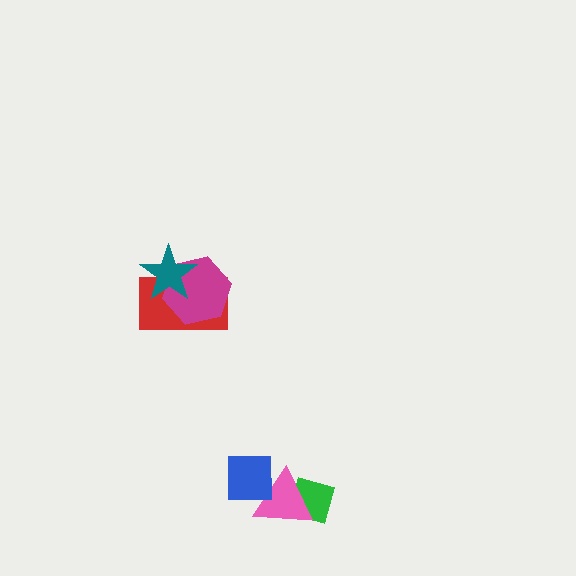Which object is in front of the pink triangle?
The blue square is in front of the pink triangle.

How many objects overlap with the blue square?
1 object overlaps with the blue square.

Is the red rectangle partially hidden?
Yes, it is partially covered by another shape.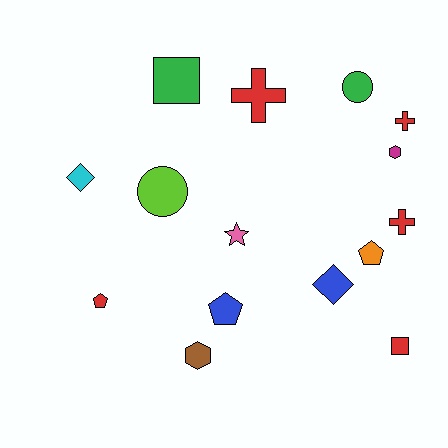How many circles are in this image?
There are 2 circles.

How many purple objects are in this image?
There are no purple objects.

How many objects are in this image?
There are 15 objects.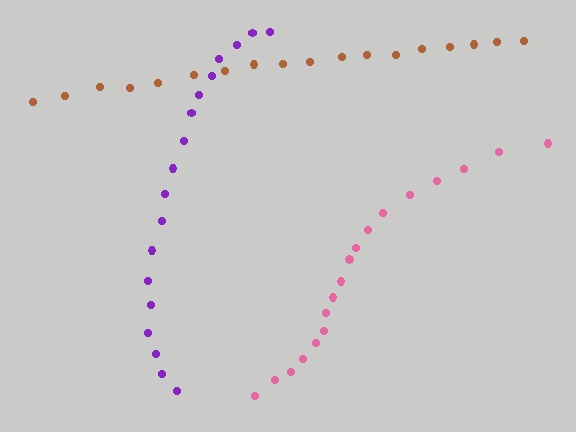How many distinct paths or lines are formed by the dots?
There are 3 distinct paths.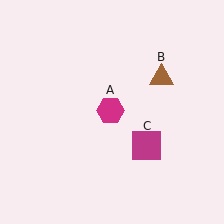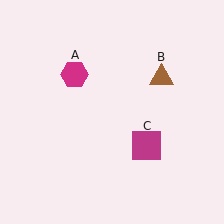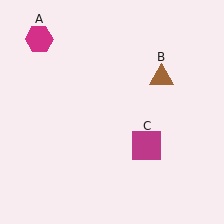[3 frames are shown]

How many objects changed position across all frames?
1 object changed position: magenta hexagon (object A).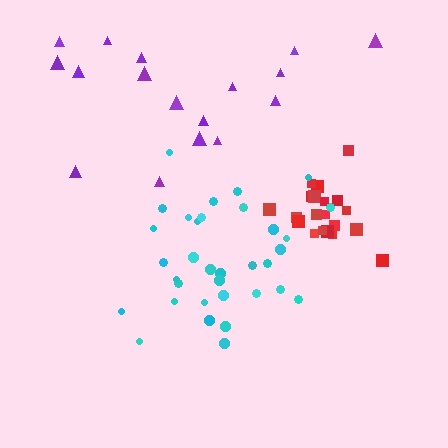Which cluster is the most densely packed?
Red.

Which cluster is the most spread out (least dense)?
Purple.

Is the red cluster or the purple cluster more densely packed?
Red.